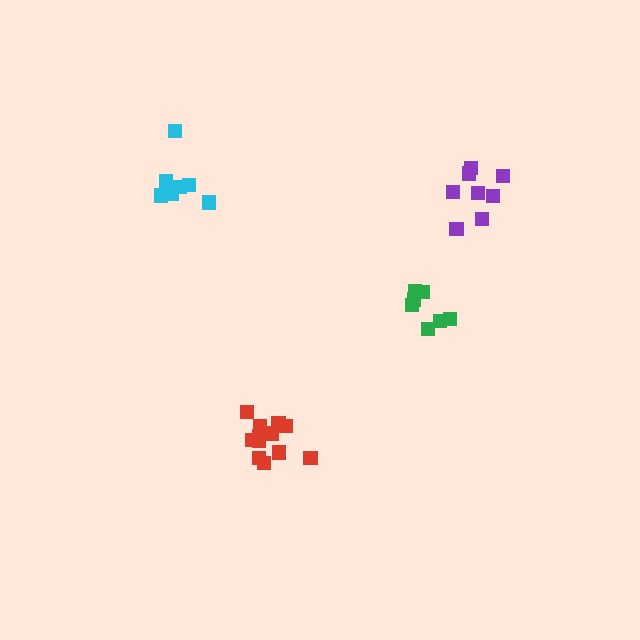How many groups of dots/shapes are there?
There are 4 groups.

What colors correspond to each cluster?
The clusters are colored: green, red, cyan, purple.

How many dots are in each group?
Group 1: 7 dots, Group 2: 12 dots, Group 3: 7 dots, Group 4: 8 dots (34 total).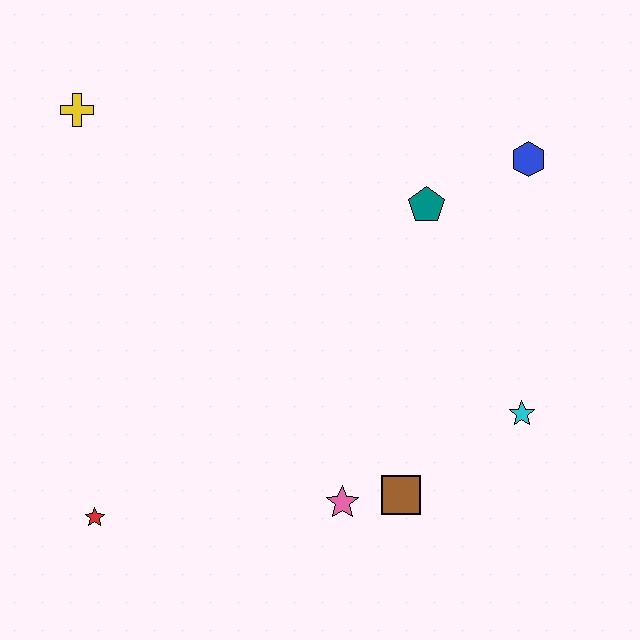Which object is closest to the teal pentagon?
The blue hexagon is closest to the teal pentagon.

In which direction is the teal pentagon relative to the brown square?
The teal pentagon is above the brown square.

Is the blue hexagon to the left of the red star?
No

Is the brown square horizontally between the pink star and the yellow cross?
No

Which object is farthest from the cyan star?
The yellow cross is farthest from the cyan star.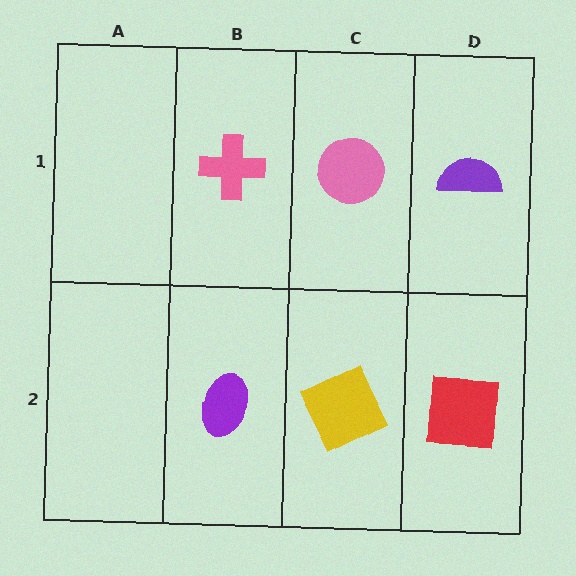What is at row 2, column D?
A red square.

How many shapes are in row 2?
3 shapes.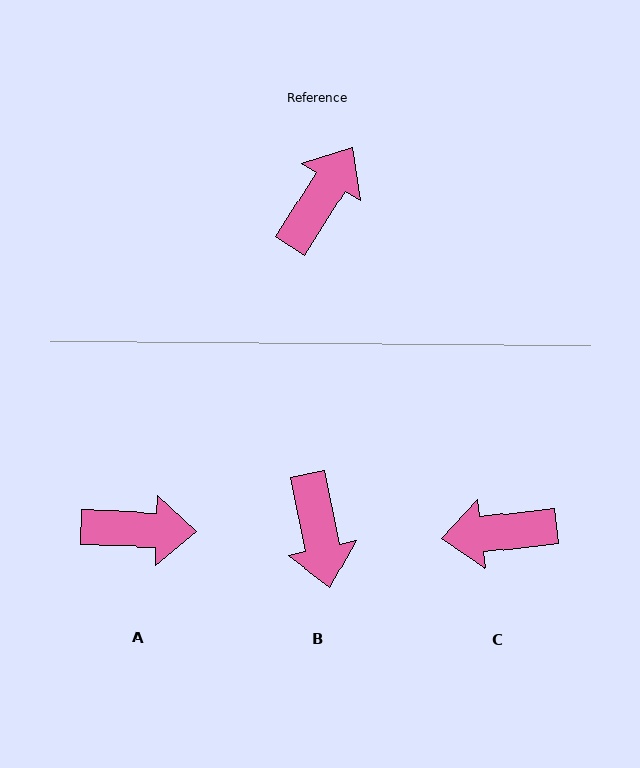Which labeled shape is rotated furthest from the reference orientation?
B, about 136 degrees away.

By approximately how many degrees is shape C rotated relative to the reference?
Approximately 129 degrees counter-clockwise.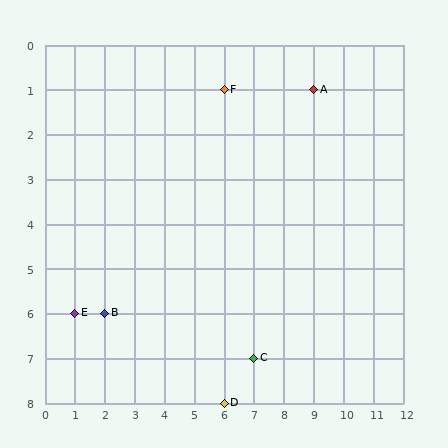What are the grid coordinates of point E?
Point E is at grid coordinates (1, 6).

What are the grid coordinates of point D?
Point D is at grid coordinates (6, 8).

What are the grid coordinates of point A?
Point A is at grid coordinates (9, 1).